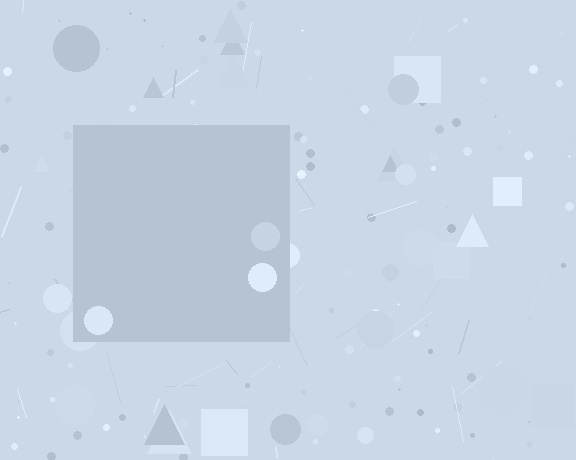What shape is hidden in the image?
A square is hidden in the image.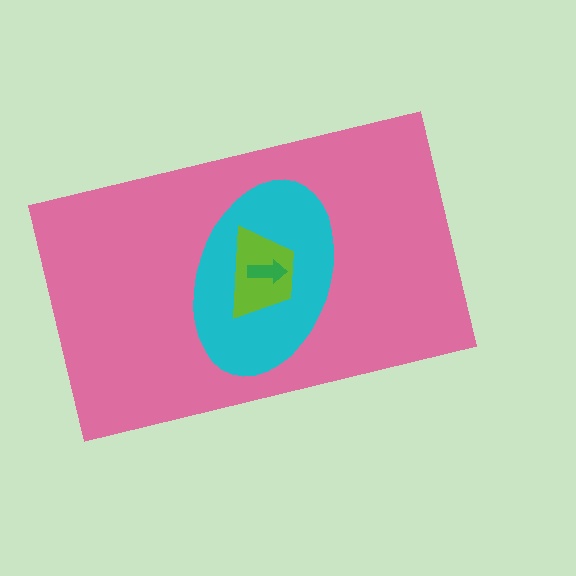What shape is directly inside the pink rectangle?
The cyan ellipse.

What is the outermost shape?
The pink rectangle.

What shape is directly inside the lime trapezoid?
The green arrow.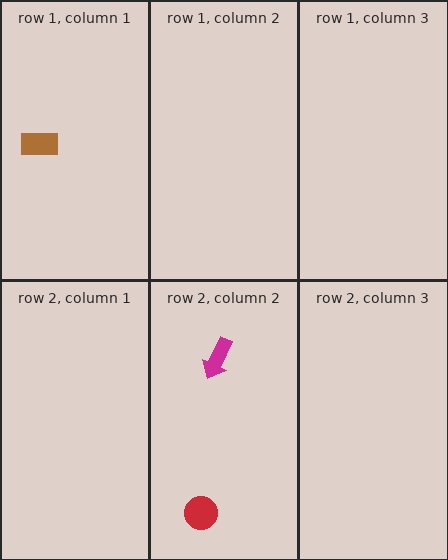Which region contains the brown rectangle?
The row 1, column 1 region.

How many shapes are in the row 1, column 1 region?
1.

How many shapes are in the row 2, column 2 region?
2.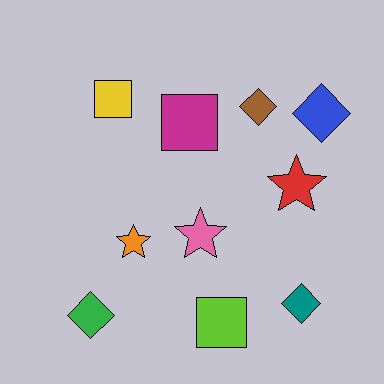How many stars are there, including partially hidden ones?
There are 3 stars.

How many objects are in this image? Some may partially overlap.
There are 10 objects.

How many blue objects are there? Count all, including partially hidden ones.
There is 1 blue object.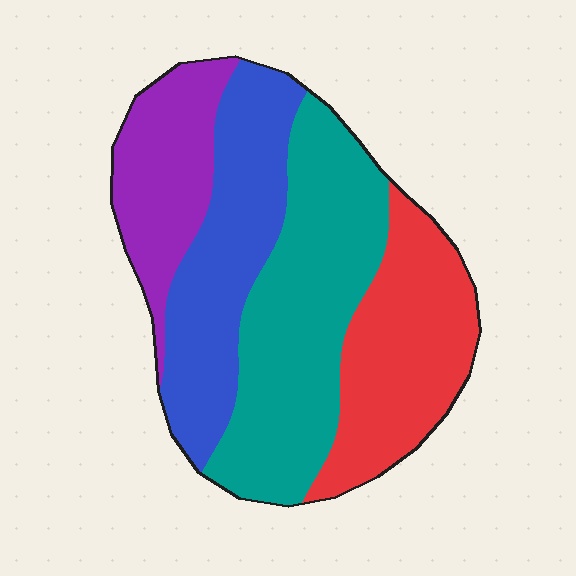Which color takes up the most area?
Teal, at roughly 35%.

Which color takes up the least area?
Purple, at roughly 15%.